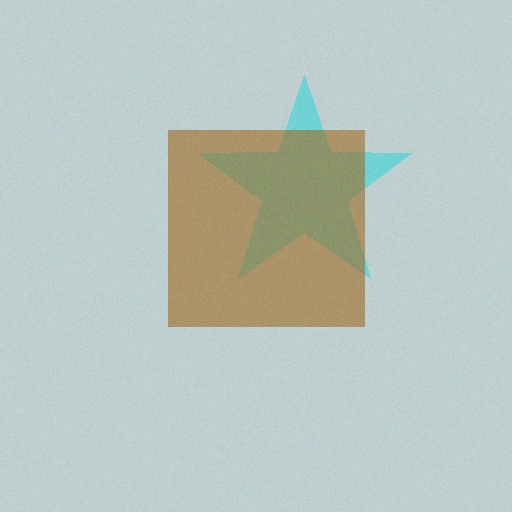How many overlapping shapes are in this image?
There are 2 overlapping shapes in the image.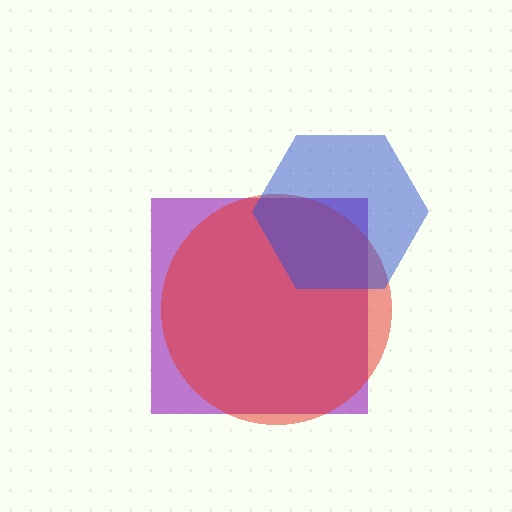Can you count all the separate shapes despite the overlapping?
Yes, there are 3 separate shapes.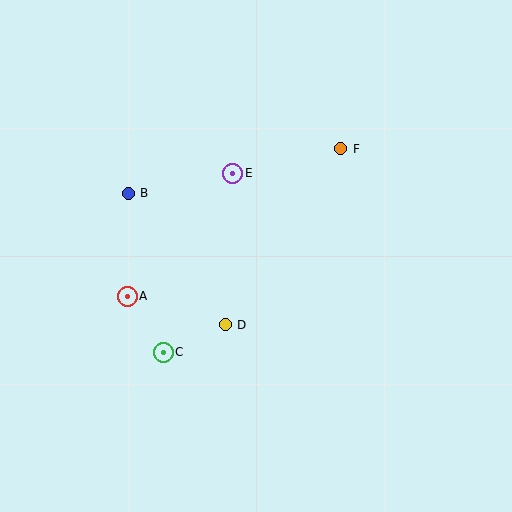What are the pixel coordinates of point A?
Point A is at (127, 296).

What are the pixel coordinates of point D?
Point D is at (225, 325).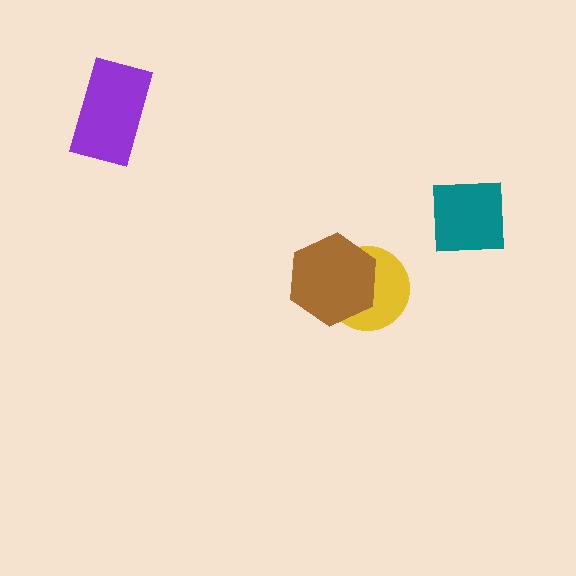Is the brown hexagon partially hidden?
No, no other shape covers it.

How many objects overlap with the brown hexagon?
1 object overlaps with the brown hexagon.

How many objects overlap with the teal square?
0 objects overlap with the teal square.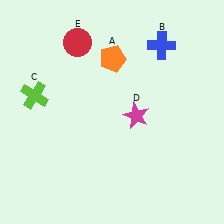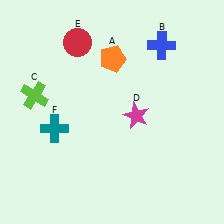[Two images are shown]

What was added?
A teal cross (F) was added in Image 2.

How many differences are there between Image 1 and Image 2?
There is 1 difference between the two images.